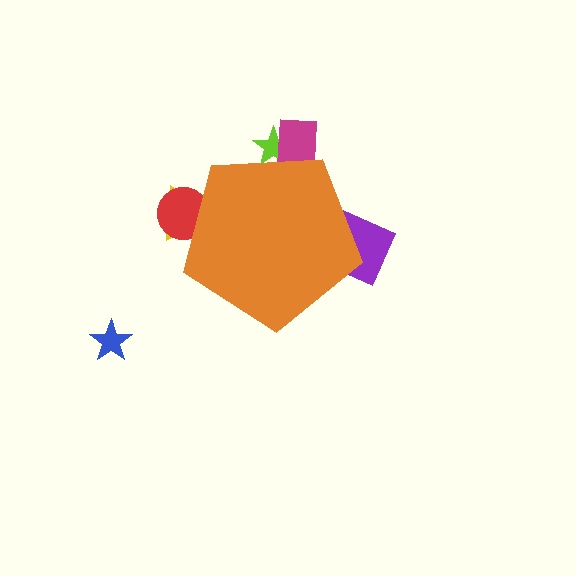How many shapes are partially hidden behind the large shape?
5 shapes are partially hidden.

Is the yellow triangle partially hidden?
Yes, the yellow triangle is partially hidden behind the orange pentagon.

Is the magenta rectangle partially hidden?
Yes, the magenta rectangle is partially hidden behind the orange pentagon.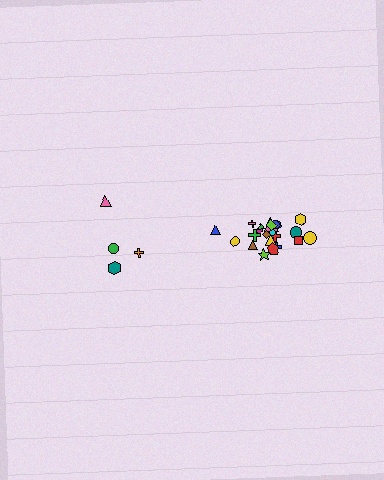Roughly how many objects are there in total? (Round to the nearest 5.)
Roughly 25 objects in total.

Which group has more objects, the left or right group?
The right group.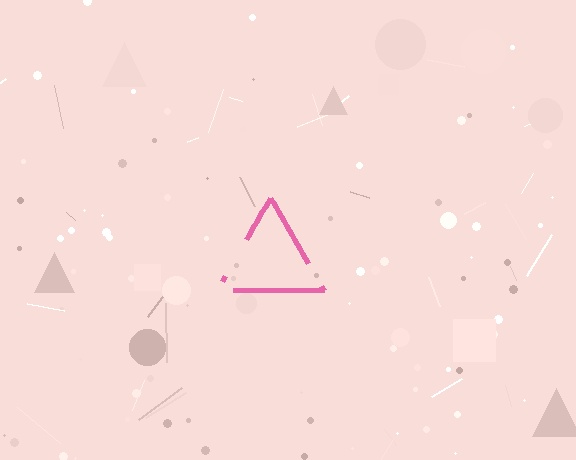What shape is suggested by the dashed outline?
The dashed outline suggests a triangle.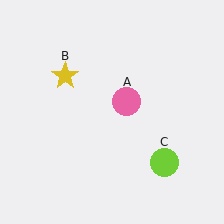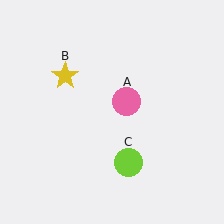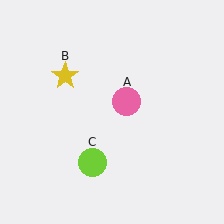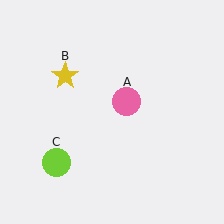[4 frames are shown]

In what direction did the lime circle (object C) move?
The lime circle (object C) moved left.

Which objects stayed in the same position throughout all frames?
Pink circle (object A) and yellow star (object B) remained stationary.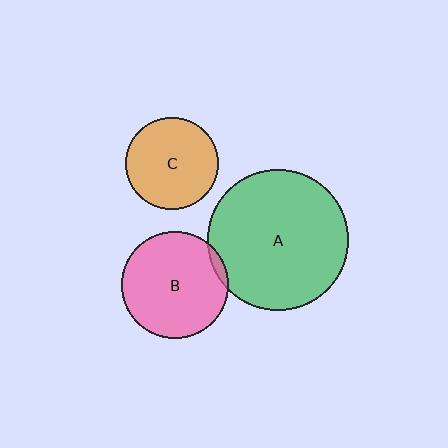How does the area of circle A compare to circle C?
Approximately 2.3 times.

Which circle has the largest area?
Circle A (green).